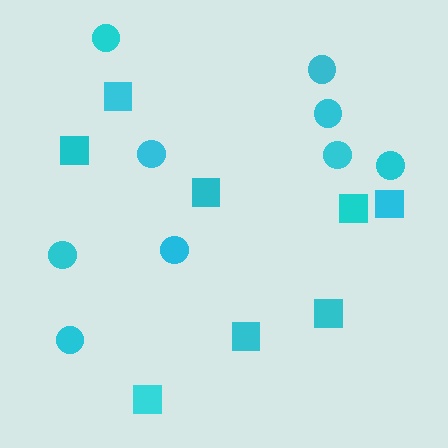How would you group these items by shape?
There are 2 groups: one group of circles (9) and one group of squares (8).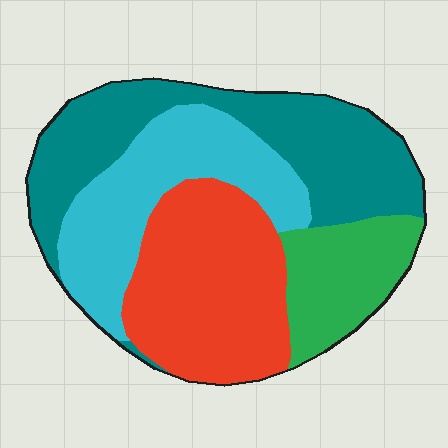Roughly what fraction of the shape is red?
Red covers around 30% of the shape.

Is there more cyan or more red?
Red.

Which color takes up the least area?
Green, at roughly 15%.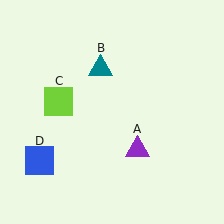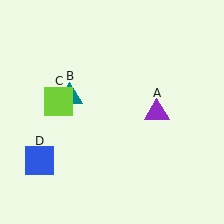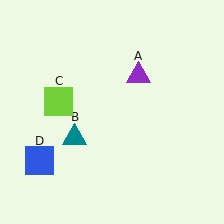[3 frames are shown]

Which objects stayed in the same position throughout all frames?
Lime square (object C) and blue square (object D) remained stationary.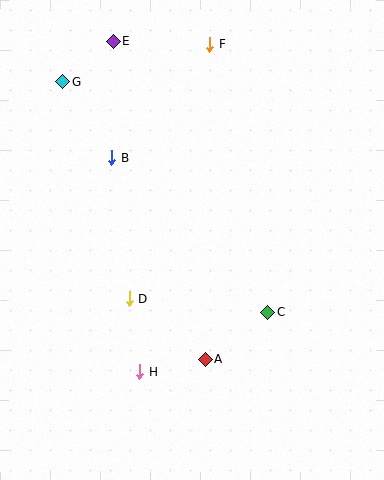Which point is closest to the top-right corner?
Point F is closest to the top-right corner.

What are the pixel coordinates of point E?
Point E is at (113, 41).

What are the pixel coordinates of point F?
Point F is at (210, 44).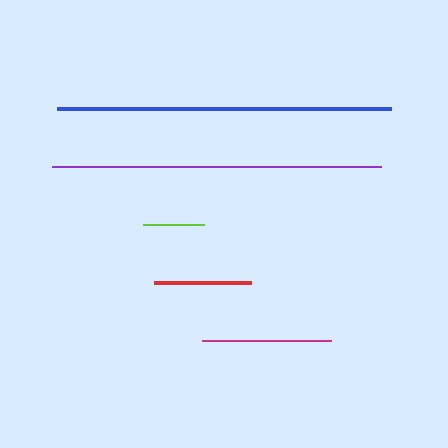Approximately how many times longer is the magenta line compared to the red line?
The magenta line is approximately 1.3 times the length of the red line.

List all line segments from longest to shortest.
From longest to shortest: blue, purple, magenta, red, lime.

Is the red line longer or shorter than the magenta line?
The magenta line is longer than the red line.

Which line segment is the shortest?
The lime line is the shortest at approximately 61 pixels.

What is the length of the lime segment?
The lime segment is approximately 61 pixels long.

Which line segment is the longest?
The blue line is the longest at approximately 335 pixels.